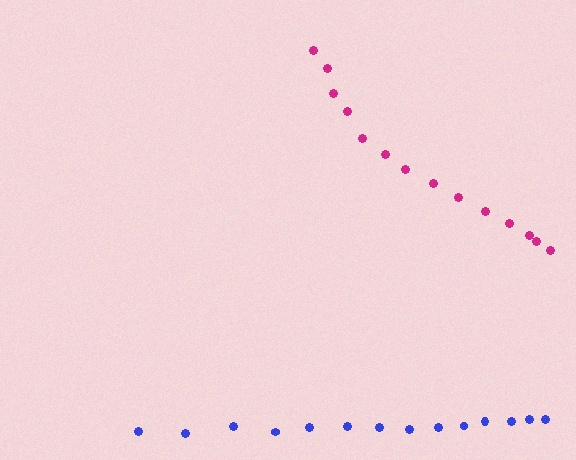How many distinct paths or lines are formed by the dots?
There are 2 distinct paths.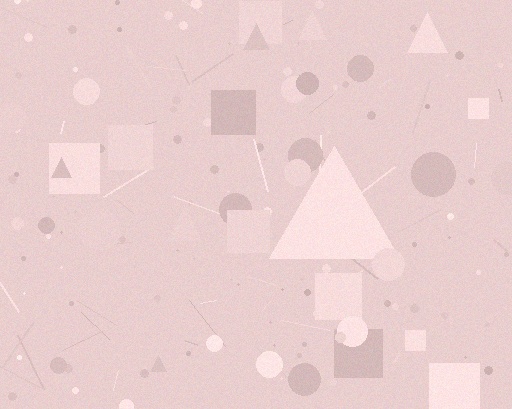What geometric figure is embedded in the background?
A triangle is embedded in the background.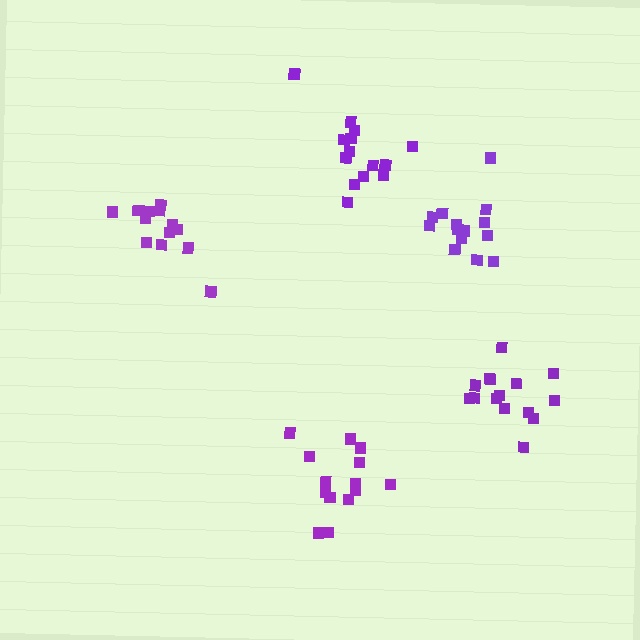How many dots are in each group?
Group 1: 13 dots, Group 2: 15 dots, Group 3: 15 dots, Group 4: 14 dots, Group 5: 14 dots (71 total).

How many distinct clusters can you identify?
There are 5 distinct clusters.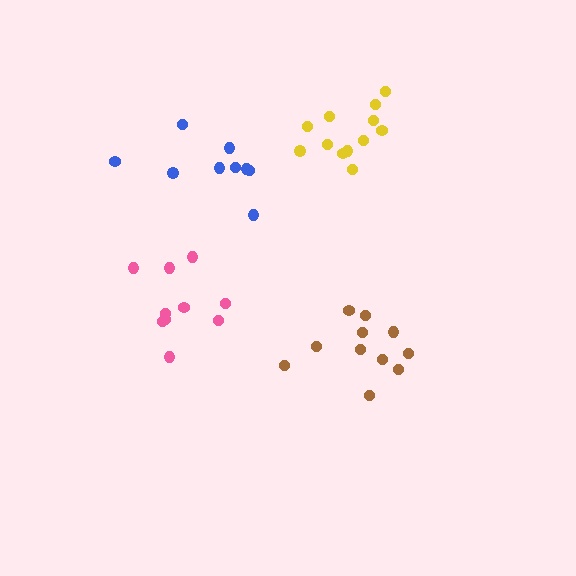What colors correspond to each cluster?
The clusters are colored: blue, pink, brown, yellow.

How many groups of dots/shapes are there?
There are 4 groups.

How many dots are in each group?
Group 1: 9 dots, Group 2: 10 dots, Group 3: 11 dots, Group 4: 12 dots (42 total).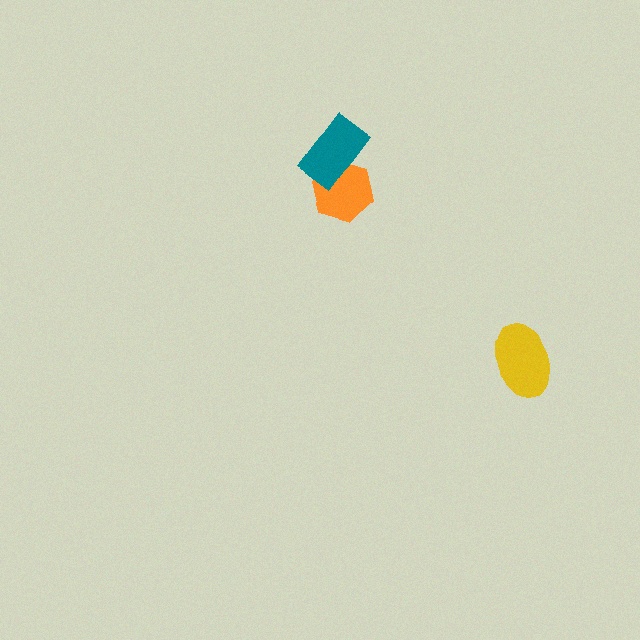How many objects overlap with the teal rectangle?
1 object overlaps with the teal rectangle.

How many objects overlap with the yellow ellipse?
0 objects overlap with the yellow ellipse.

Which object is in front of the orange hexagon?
The teal rectangle is in front of the orange hexagon.